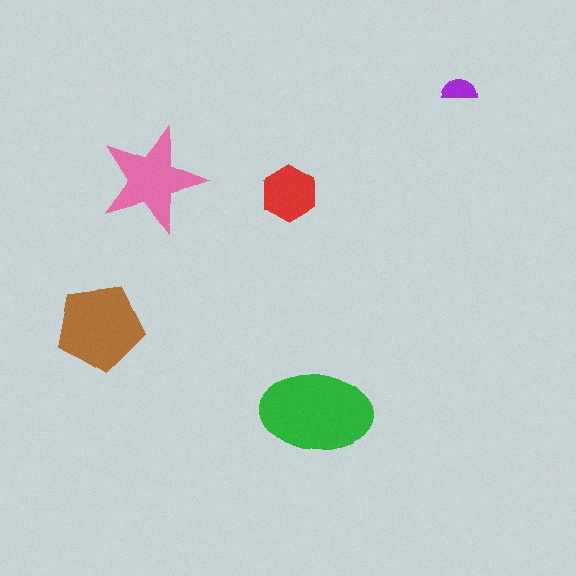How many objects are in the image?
There are 5 objects in the image.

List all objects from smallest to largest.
The purple semicircle, the red hexagon, the pink star, the brown pentagon, the green ellipse.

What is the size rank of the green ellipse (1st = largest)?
1st.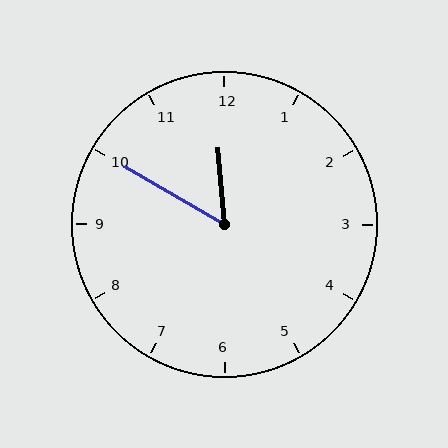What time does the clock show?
11:50.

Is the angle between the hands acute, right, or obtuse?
It is acute.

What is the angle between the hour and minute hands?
Approximately 55 degrees.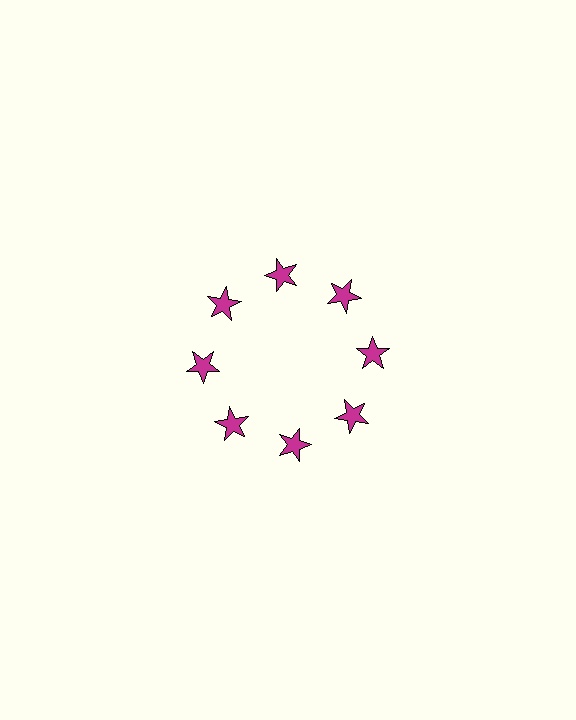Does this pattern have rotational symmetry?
Yes, this pattern has 8-fold rotational symmetry. It looks the same after rotating 45 degrees around the center.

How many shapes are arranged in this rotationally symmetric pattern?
There are 8 shapes, arranged in 8 groups of 1.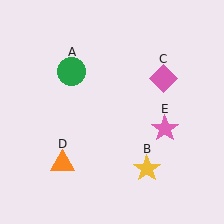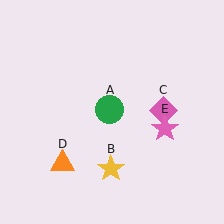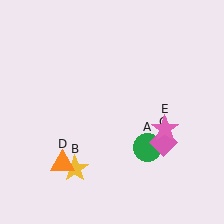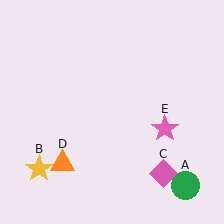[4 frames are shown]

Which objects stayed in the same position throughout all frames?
Orange triangle (object D) and pink star (object E) remained stationary.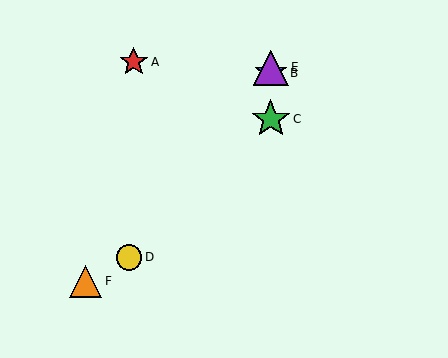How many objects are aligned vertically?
3 objects (B, C, E) are aligned vertically.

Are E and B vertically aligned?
Yes, both are at x≈271.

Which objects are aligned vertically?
Objects B, C, E are aligned vertically.